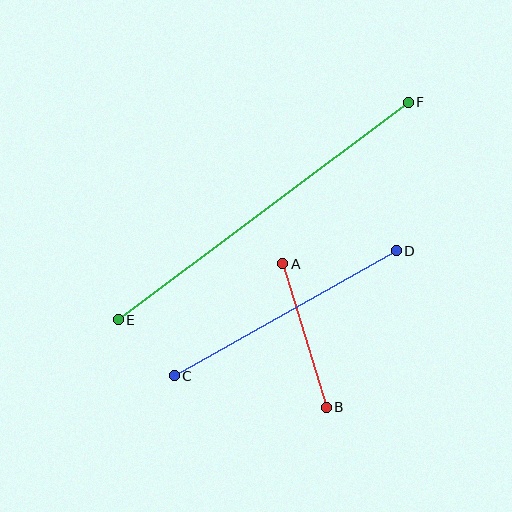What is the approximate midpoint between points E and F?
The midpoint is at approximately (263, 211) pixels.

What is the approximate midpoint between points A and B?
The midpoint is at approximately (304, 336) pixels.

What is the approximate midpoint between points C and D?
The midpoint is at approximately (285, 313) pixels.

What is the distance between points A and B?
The distance is approximately 150 pixels.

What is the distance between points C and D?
The distance is approximately 255 pixels.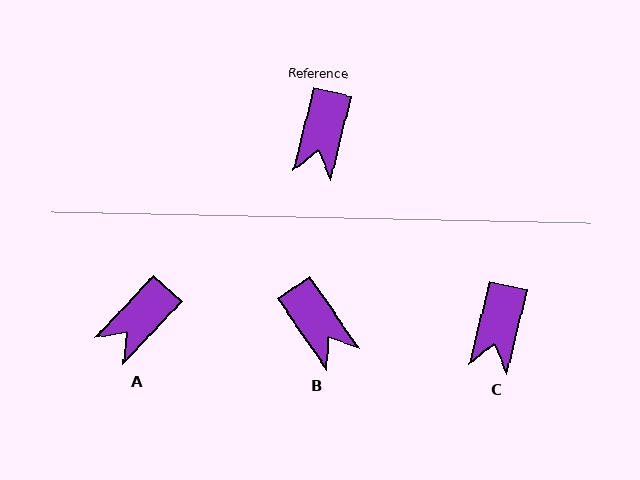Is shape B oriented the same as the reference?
No, it is off by about 48 degrees.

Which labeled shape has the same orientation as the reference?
C.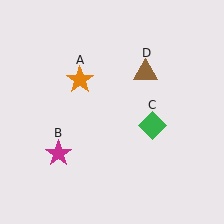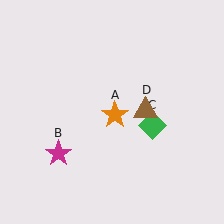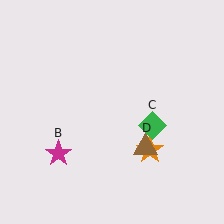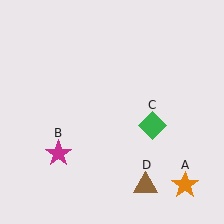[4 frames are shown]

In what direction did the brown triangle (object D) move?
The brown triangle (object D) moved down.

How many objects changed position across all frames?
2 objects changed position: orange star (object A), brown triangle (object D).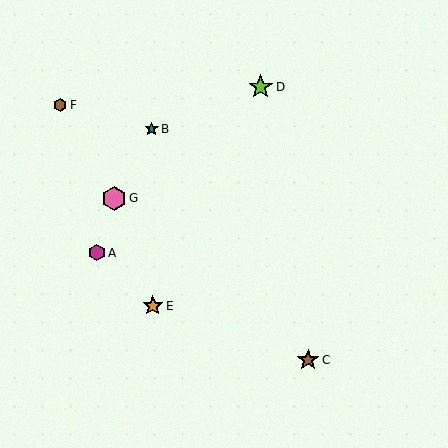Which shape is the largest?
The lime star (labeled D) is the largest.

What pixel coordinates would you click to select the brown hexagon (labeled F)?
Click at (60, 105) to select the brown hexagon F.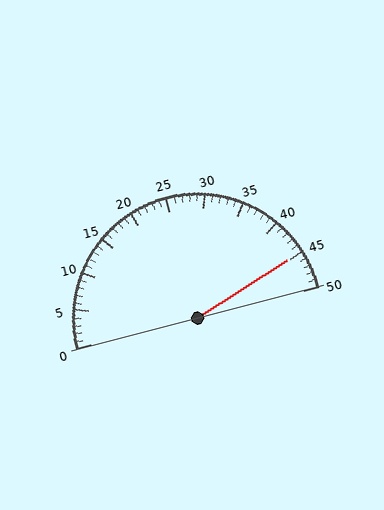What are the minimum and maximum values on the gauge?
The gauge ranges from 0 to 50.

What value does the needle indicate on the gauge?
The needle indicates approximately 45.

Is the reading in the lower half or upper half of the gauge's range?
The reading is in the upper half of the range (0 to 50).